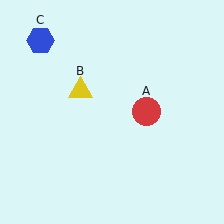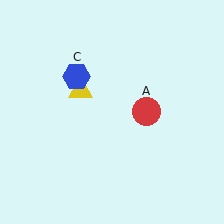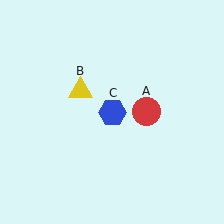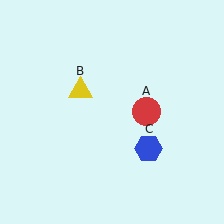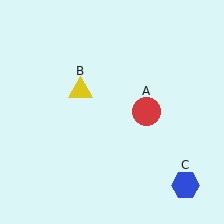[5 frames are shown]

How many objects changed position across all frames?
1 object changed position: blue hexagon (object C).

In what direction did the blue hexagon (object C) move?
The blue hexagon (object C) moved down and to the right.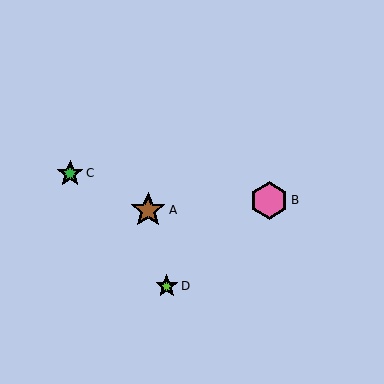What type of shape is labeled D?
Shape D is a lime star.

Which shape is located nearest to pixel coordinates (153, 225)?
The brown star (labeled A) at (148, 210) is nearest to that location.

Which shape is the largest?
The pink hexagon (labeled B) is the largest.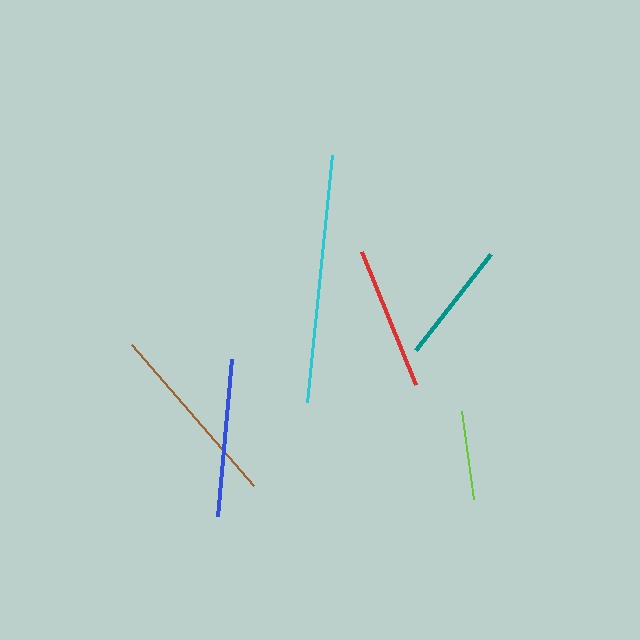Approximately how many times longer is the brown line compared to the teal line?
The brown line is approximately 1.5 times the length of the teal line.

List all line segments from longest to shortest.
From longest to shortest: cyan, brown, blue, red, teal, lime.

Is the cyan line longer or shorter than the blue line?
The cyan line is longer than the blue line.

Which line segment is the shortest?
The lime line is the shortest at approximately 89 pixels.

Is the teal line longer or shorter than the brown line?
The brown line is longer than the teal line.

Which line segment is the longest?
The cyan line is the longest at approximately 248 pixels.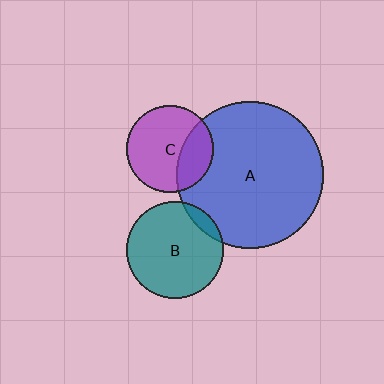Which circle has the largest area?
Circle A (blue).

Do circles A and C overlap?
Yes.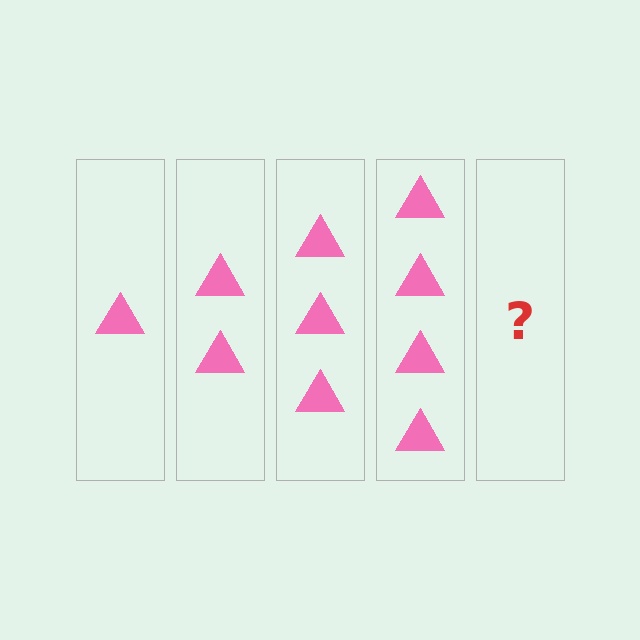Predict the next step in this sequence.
The next step is 5 triangles.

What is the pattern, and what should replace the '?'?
The pattern is that each step adds one more triangle. The '?' should be 5 triangles.